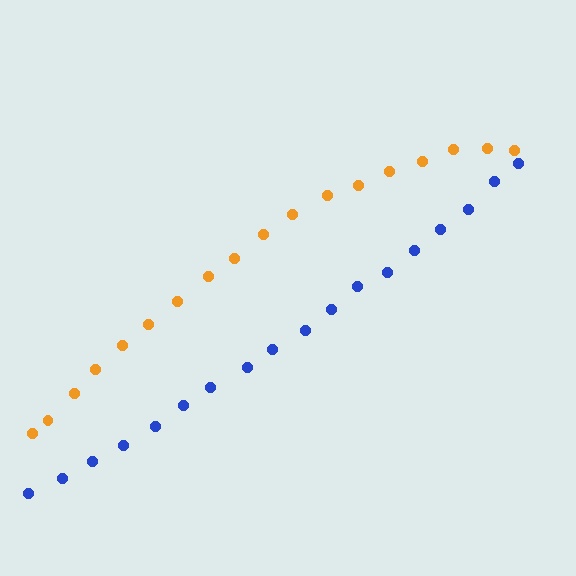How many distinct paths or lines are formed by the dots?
There are 2 distinct paths.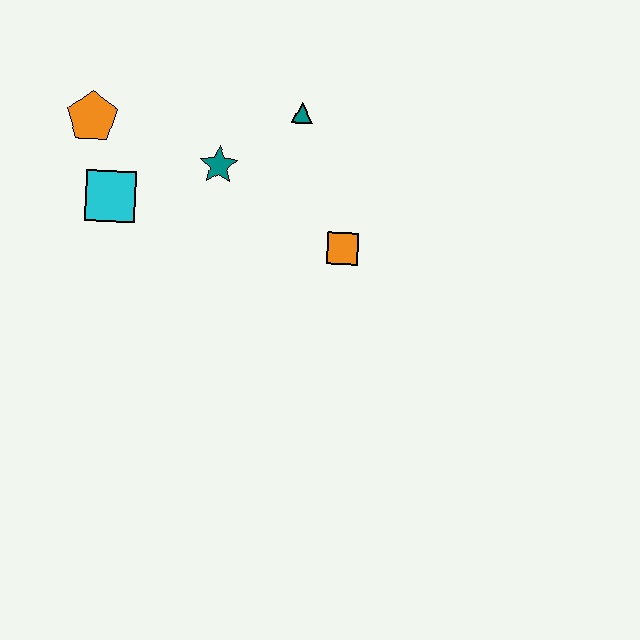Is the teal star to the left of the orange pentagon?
No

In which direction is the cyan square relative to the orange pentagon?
The cyan square is below the orange pentagon.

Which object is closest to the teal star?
The teal triangle is closest to the teal star.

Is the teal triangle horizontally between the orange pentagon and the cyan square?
No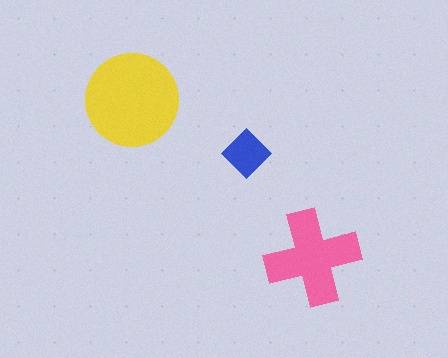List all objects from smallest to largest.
The blue diamond, the pink cross, the yellow circle.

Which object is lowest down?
The pink cross is bottommost.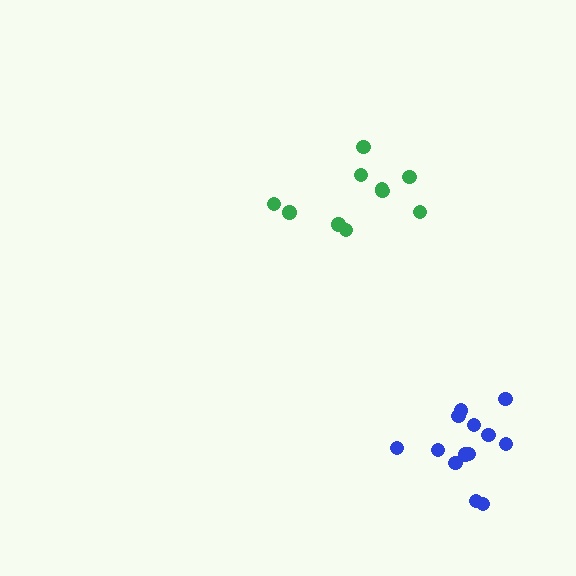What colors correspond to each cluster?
The clusters are colored: blue, green.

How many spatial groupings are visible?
There are 2 spatial groupings.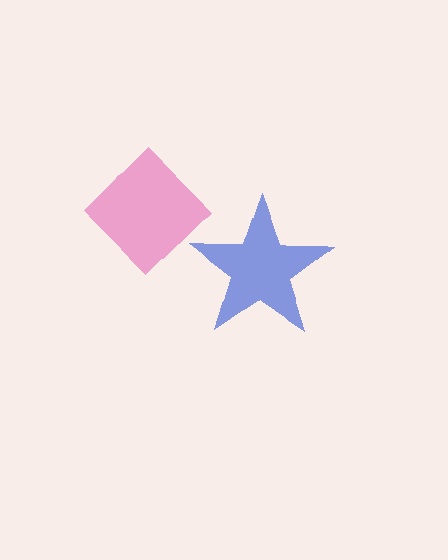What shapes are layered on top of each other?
The layered shapes are: a blue star, a pink diamond.